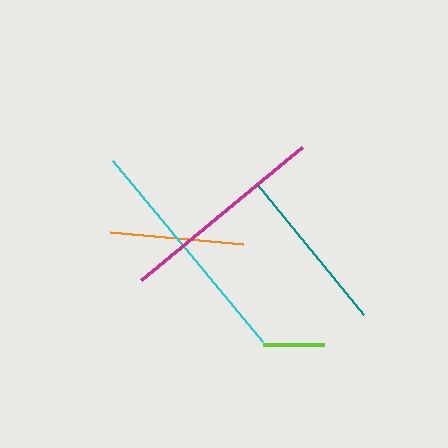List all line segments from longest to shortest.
From longest to shortest: cyan, magenta, teal, orange, lime.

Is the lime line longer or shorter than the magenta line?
The magenta line is longer than the lime line.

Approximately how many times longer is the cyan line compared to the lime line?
The cyan line is approximately 3.9 times the length of the lime line.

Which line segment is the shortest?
The lime line is the shortest at approximately 60 pixels.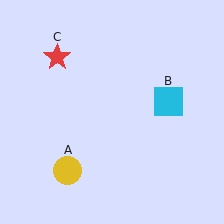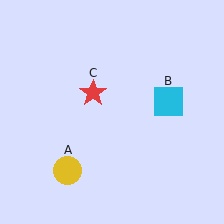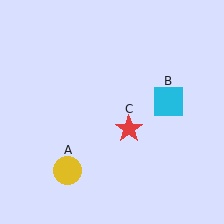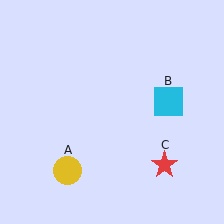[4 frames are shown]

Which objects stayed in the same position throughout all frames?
Yellow circle (object A) and cyan square (object B) remained stationary.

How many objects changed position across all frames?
1 object changed position: red star (object C).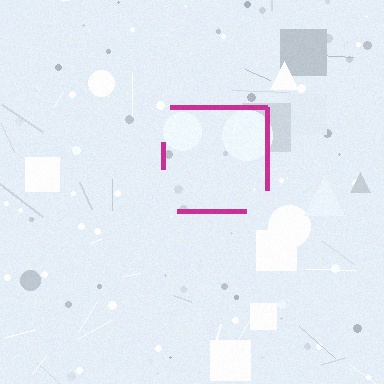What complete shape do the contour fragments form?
The contour fragments form a square.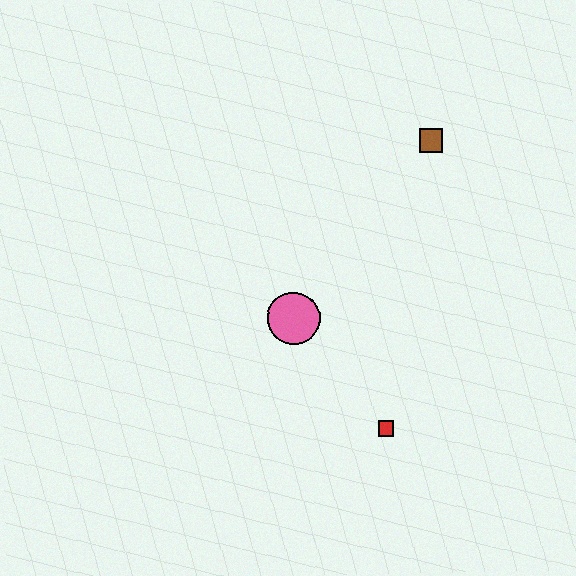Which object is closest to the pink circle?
The red square is closest to the pink circle.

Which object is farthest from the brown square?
The red square is farthest from the brown square.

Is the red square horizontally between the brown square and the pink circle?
Yes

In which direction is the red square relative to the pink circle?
The red square is below the pink circle.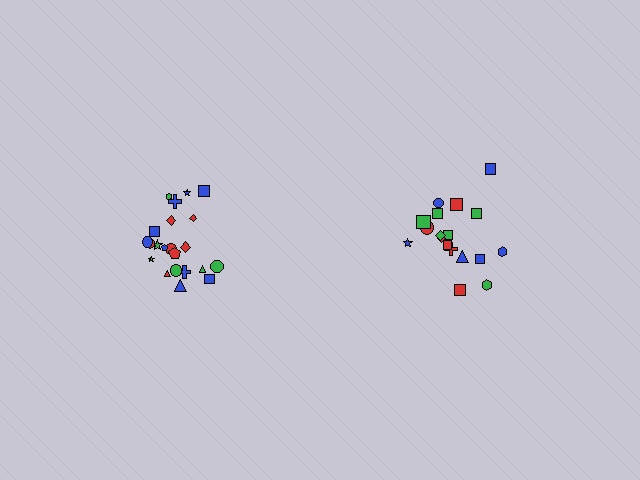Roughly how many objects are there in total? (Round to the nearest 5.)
Roughly 40 objects in total.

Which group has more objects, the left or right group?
The left group.